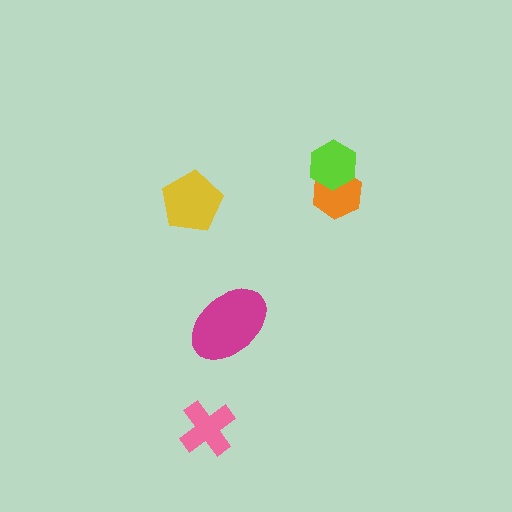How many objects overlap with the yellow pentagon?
0 objects overlap with the yellow pentagon.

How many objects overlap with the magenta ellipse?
0 objects overlap with the magenta ellipse.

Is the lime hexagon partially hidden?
No, no other shape covers it.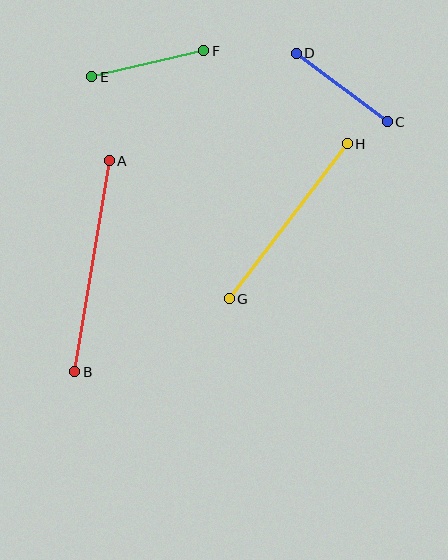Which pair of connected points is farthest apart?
Points A and B are farthest apart.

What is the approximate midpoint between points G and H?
The midpoint is at approximately (288, 221) pixels.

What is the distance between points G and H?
The distance is approximately 195 pixels.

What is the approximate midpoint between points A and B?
The midpoint is at approximately (92, 266) pixels.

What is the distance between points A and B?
The distance is approximately 214 pixels.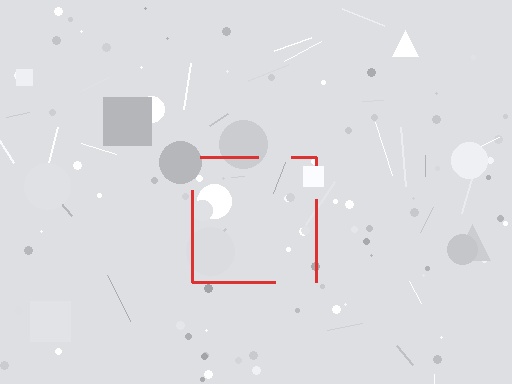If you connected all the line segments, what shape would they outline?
They would outline a square.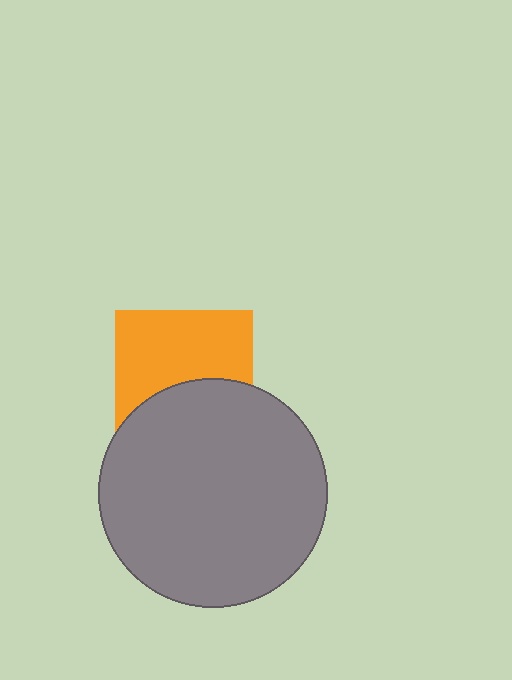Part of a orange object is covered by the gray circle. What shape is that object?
It is a square.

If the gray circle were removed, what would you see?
You would see the complete orange square.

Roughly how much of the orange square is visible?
About half of it is visible (roughly 58%).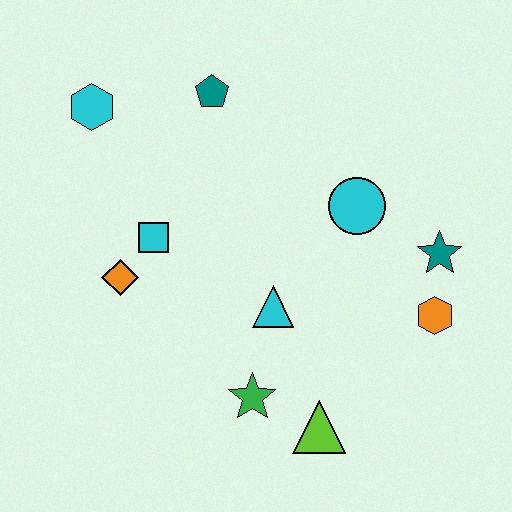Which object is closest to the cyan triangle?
The green star is closest to the cyan triangle.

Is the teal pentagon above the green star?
Yes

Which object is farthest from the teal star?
The cyan hexagon is farthest from the teal star.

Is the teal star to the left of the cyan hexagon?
No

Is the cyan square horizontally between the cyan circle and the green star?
No